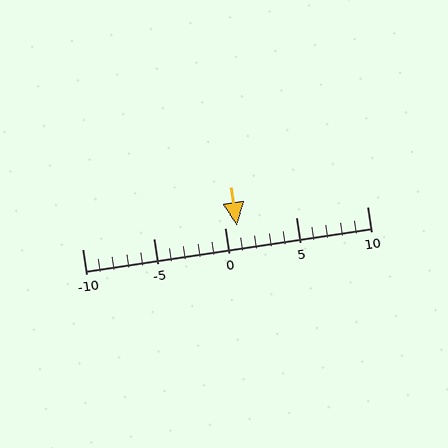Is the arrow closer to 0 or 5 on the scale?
The arrow is closer to 0.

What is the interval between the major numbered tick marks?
The major tick marks are spaced 5 units apart.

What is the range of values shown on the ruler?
The ruler shows values from -10 to 10.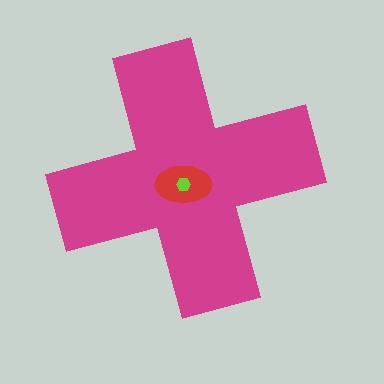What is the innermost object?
The lime hexagon.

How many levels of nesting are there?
3.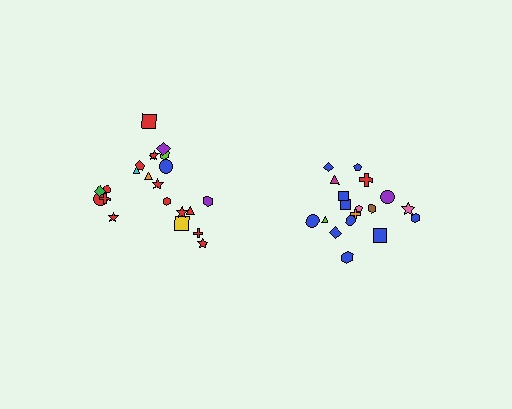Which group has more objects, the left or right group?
The left group.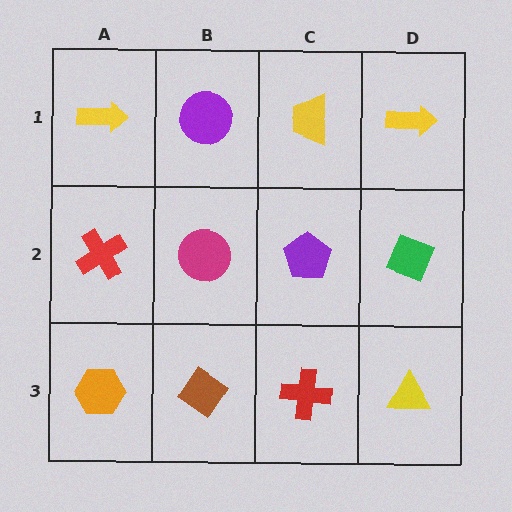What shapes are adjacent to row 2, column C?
A yellow trapezoid (row 1, column C), a red cross (row 3, column C), a magenta circle (row 2, column B), a green diamond (row 2, column D).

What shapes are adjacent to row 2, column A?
A yellow arrow (row 1, column A), an orange hexagon (row 3, column A), a magenta circle (row 2, column B).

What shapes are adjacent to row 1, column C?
A purple pentagon (row 2, column C), a purple circle (row 1, column B), a yellow arrow (row 1, column D).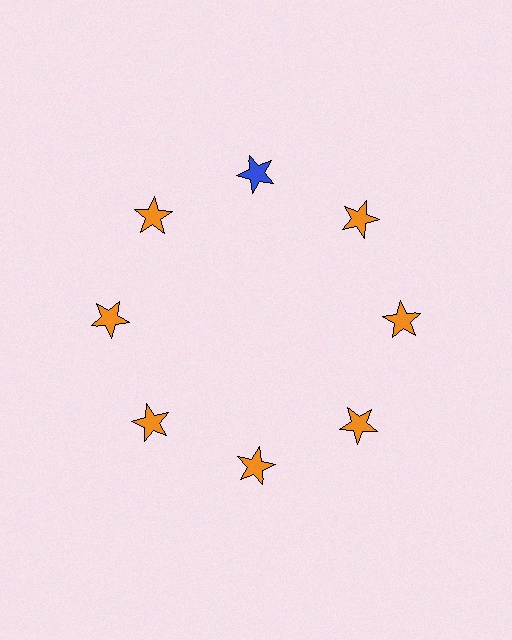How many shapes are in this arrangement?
There are 8 shapes arranged in a ring pattern.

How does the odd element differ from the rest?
It has a different color: blue instead of orange.